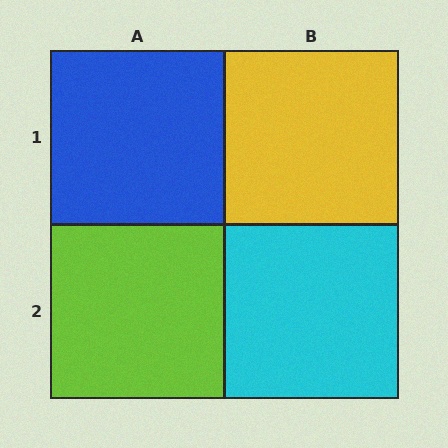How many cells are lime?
1 cell is lime.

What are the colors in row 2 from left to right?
Lime, cyan.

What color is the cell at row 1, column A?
Blue.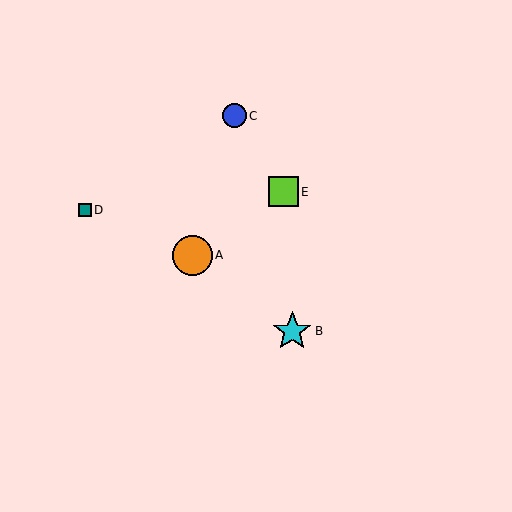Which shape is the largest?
The orange circle (labeled A) is the largest.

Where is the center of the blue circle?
The center of the blue circle is at (234, 116).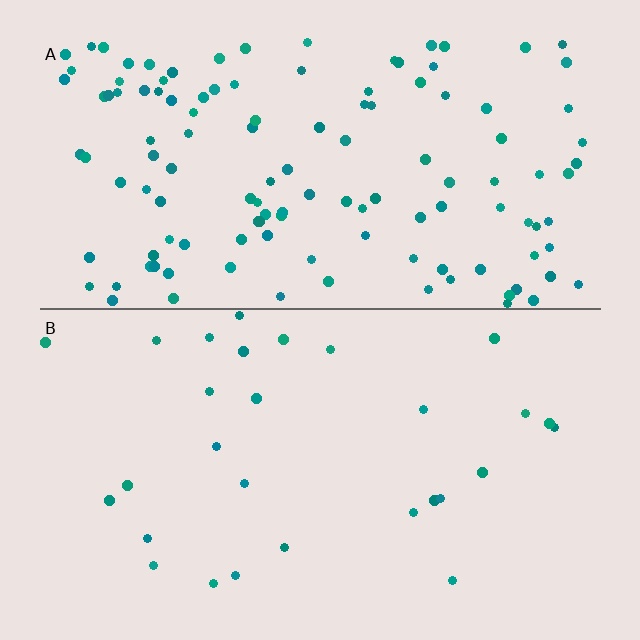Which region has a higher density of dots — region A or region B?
A (the top).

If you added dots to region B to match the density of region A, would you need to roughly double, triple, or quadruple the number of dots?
Approximately quadruple.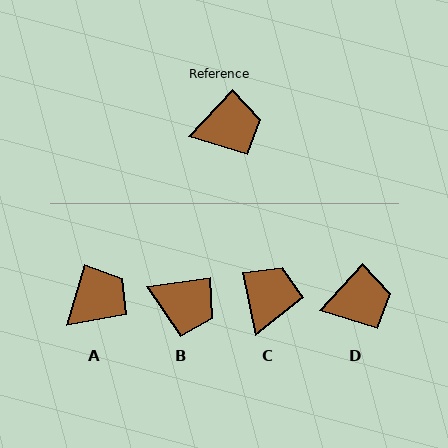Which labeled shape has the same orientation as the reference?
D.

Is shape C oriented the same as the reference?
No, it is off by about 55 degrees.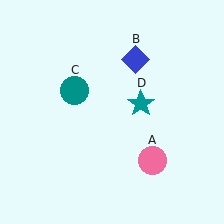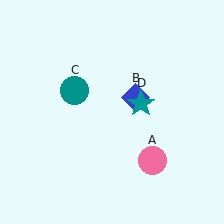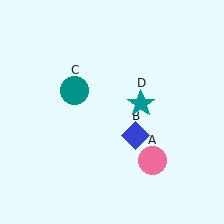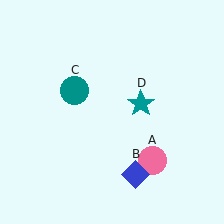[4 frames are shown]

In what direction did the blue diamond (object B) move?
The blue diamond (object B) moved down.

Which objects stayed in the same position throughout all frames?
Pink circle (object A) and teal circle (object C) and teal star (object D) remained stationary.